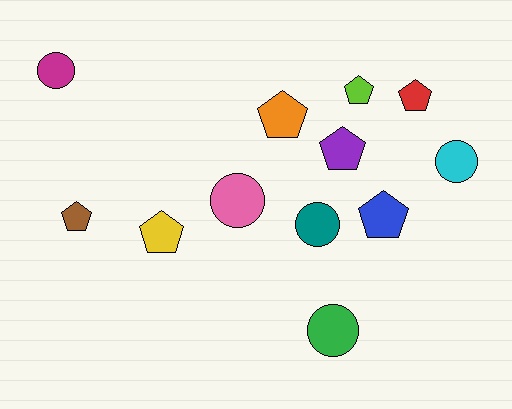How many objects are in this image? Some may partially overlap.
There are 12 objects.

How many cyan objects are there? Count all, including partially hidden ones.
There is 1 cyan object.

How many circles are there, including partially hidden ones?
There are 5 circles.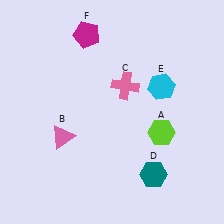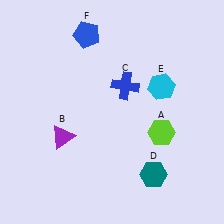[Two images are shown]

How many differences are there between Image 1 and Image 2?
There are 3 differences between the two images.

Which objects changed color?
B changed from pink to purple. C changed from pink to blue. F changed from magenta to blue.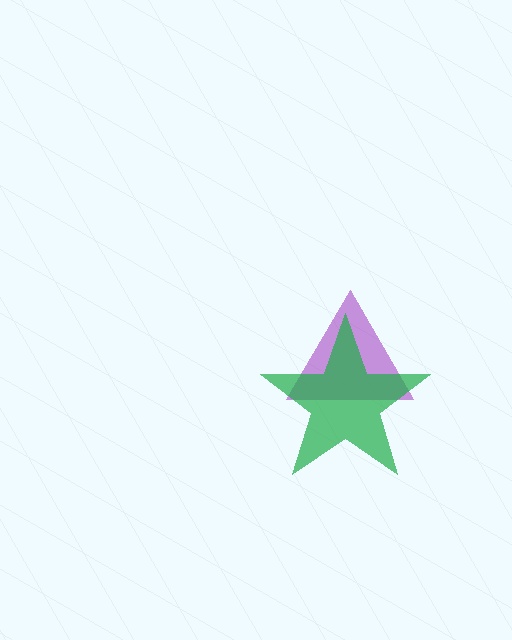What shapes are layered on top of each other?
The layered shapes are: a purple triangle, a green star.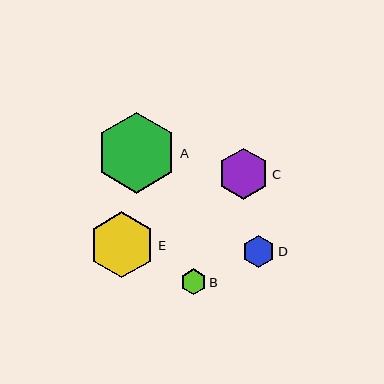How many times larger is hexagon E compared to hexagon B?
Hexagon E is approximately 2.6 times the size of hexagon B.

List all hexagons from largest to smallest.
From largest to smallest: A, E, C, D, B.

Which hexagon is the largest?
Hexagon A is the largest with a size of approximately 81 pixels.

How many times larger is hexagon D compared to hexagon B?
Hexagon D is approximately 1.3 times the size of hexagon B.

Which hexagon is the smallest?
Hexagon B is the smallest with a size of approximately 26 pixels.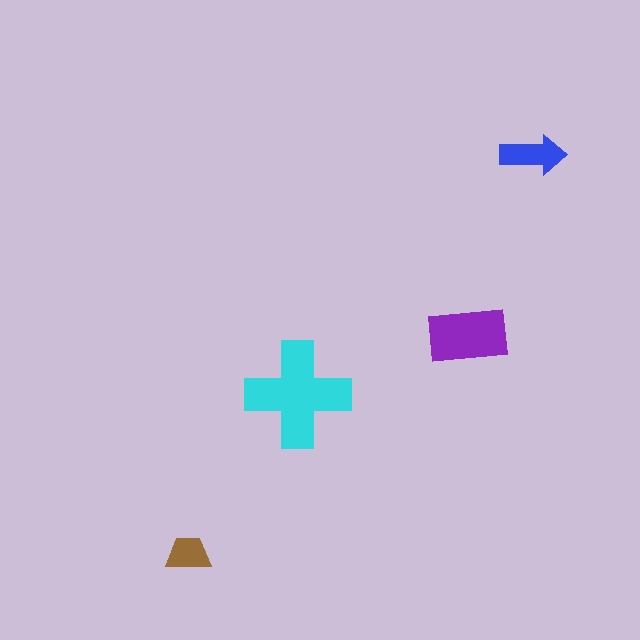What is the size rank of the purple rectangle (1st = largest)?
2nd.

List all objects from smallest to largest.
The brown trapezoid, the blue arrow, the purple rectangle, the cyan cross.